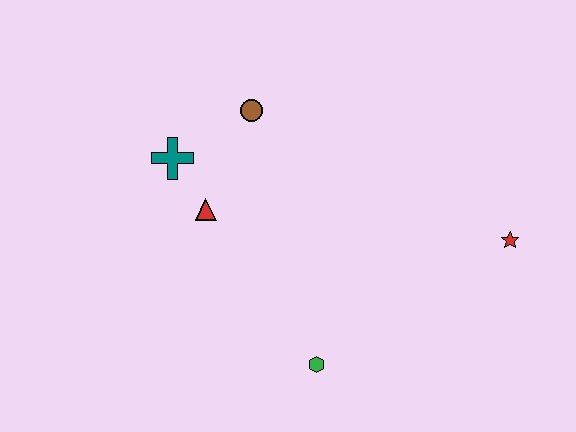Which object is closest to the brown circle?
The teal cross is closest to the brown circle.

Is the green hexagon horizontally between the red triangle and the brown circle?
No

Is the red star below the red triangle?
Yes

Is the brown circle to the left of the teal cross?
No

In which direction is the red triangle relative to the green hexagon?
The red triangle is above the green hexagon.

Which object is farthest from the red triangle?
The red star is farthest from the red triangle.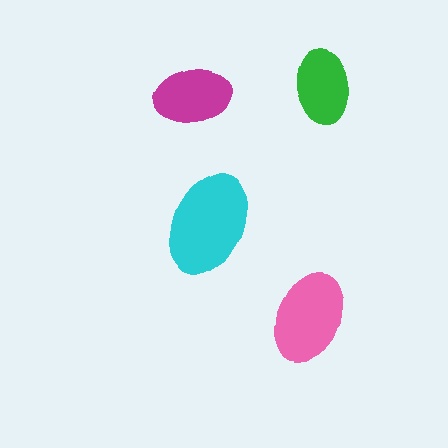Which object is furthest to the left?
The magenta ellipse is leftmost.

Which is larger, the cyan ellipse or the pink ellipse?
The cyan one.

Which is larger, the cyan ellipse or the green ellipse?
The cyan one.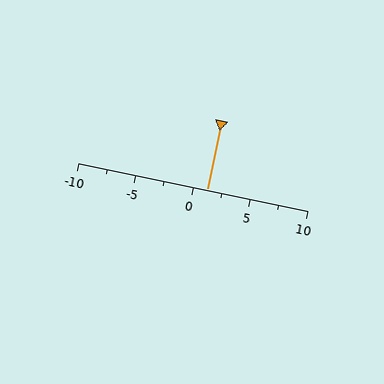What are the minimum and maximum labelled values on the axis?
The axis runs from -10 to 10.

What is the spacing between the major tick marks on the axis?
The major ticks are spaced 5 apart.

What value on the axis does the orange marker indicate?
The marker indicates approximately 1.2.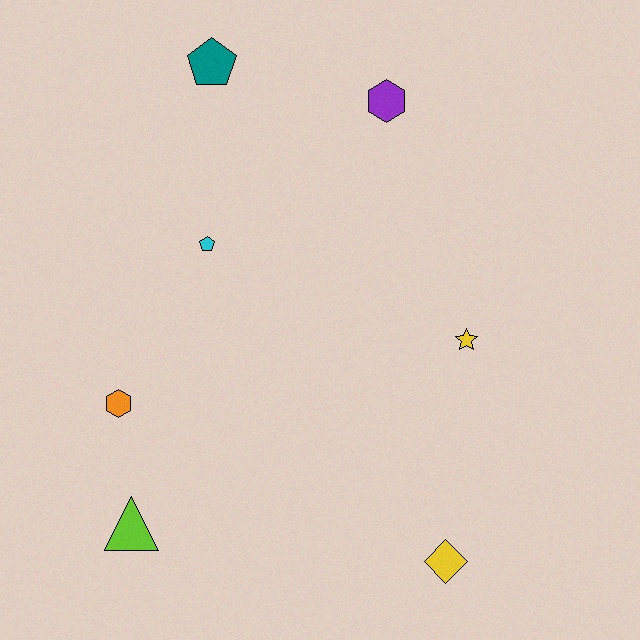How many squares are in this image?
There are no squares.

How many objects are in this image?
There are 7 objects.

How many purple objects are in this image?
There is 1 purple object.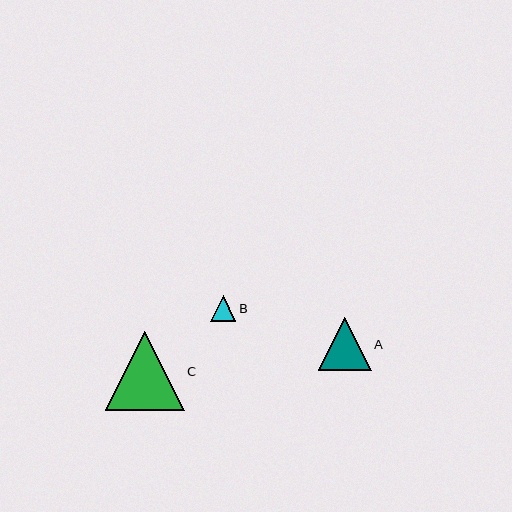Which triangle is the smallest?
Triangle B is the smallest with a size of approximately 26 pixels.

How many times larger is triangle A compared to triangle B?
Triangle A is approximately 2.0 times the size of triangle B.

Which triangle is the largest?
Triangle C is the largest with a size of approximately 79 pixels.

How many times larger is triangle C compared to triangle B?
Triangle C is approximately 3.1 times the size of triangle B.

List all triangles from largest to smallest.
From largest to smallest: C, A, B.